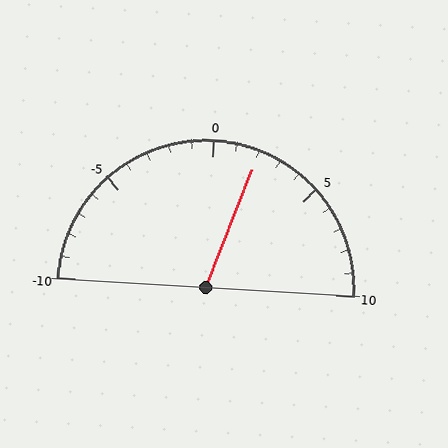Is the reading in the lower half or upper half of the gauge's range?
The reading is in the upper half of the range (-10 to 10).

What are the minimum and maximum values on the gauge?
The gauge ranges from -10 to 10.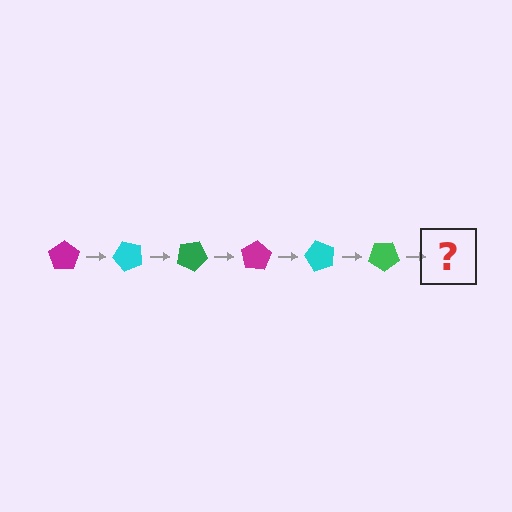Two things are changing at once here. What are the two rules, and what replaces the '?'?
The two rules are that it rotates 50 degrees each step and the color cycles through magenta, cyan, and green. The '?' should be a magenta pentagon, rotated 300 degrees from the start.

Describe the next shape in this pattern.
It should be a magenta pentagon, rotated 300 degrees from the start.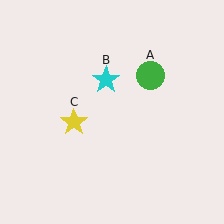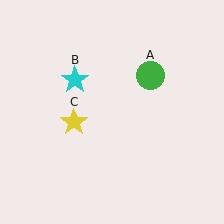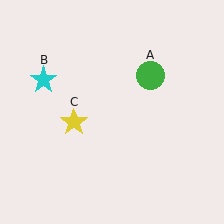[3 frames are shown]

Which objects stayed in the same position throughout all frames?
Green circle (object A) and yellow star (object C) remained stationary.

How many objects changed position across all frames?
1 object changed position: cyan star (object B).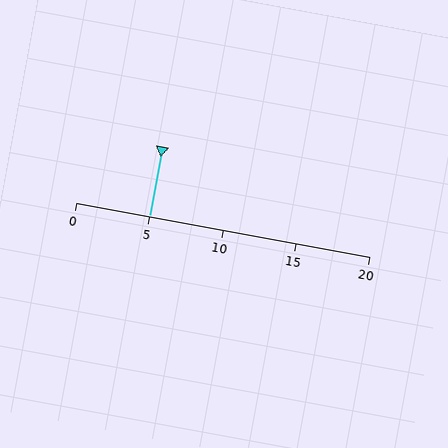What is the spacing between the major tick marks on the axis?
The major ticks are spaced 5 apart.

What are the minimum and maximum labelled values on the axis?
The axis runs from 0 to 20.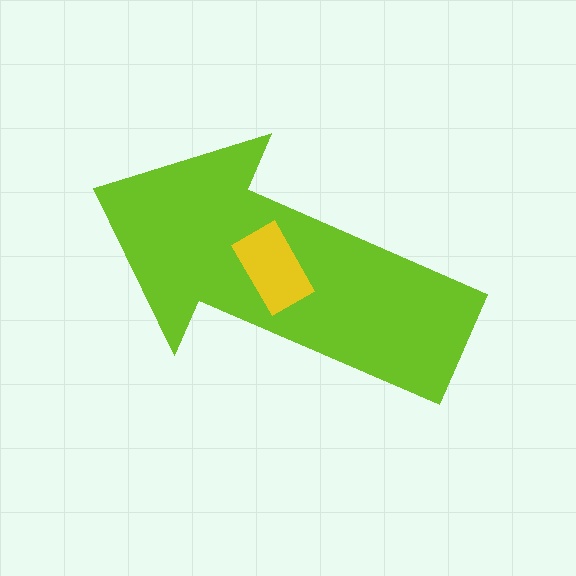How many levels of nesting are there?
2.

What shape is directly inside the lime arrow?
The yellow rectangle.